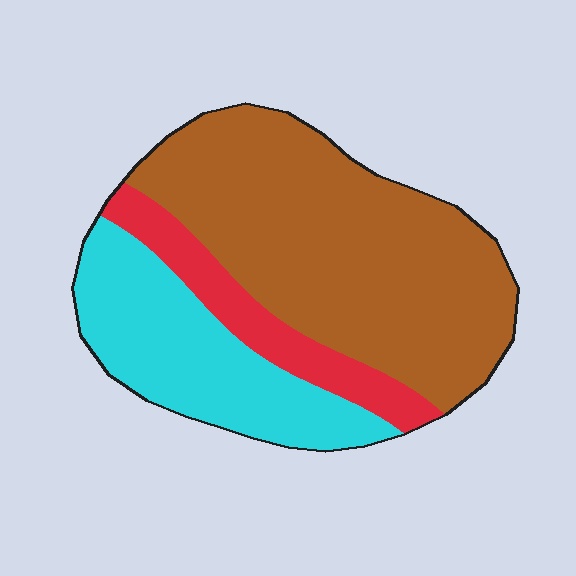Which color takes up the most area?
Brown, at roughly 60%.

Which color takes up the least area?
Red, at roughly 15%.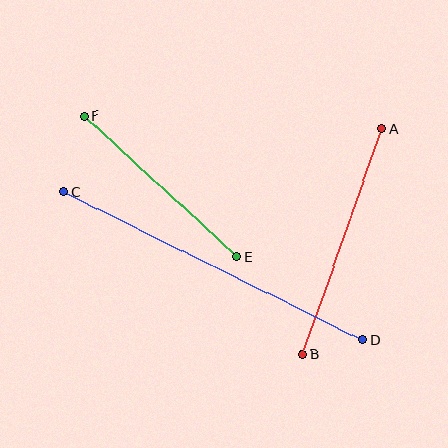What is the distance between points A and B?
The distance is approximately 239 pixels.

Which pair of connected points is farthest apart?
Points C and D are farthest apart.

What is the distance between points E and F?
The distance is approximately 208 pixels.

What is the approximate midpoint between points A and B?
The midpoint is at approximately (342, 242) pixels.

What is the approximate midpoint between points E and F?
The midpoint is at approximately (161, 186) pixels.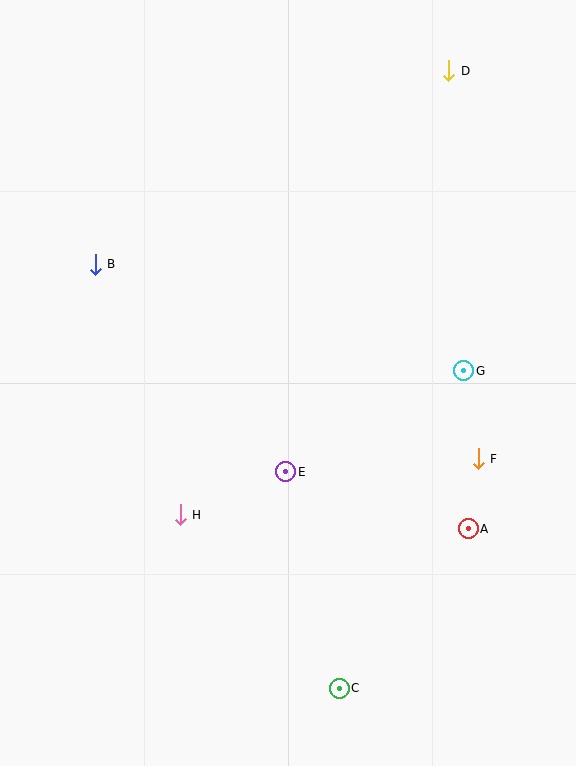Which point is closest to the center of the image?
Point E at (286, 472) is closest to the center.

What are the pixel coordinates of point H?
Point H is at (180, 515).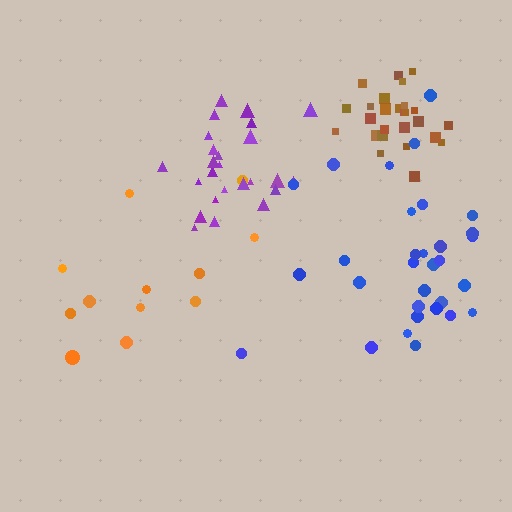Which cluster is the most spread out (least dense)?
Orange.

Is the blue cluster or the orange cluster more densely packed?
Blue.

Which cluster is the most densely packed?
Brown.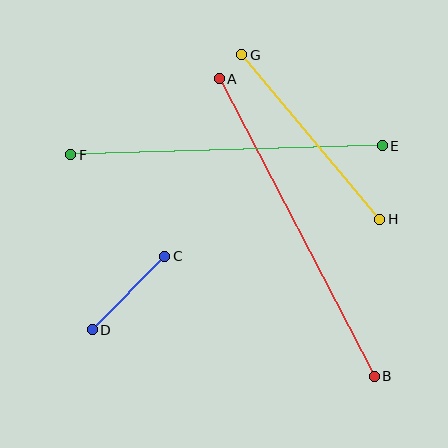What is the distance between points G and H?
The distance is approximately 214 pixels.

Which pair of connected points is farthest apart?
Points A and B are farthest apart.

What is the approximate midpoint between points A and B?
The midpoint is at approximately (297, 228) pixels.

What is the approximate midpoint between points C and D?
The midpoint is at approximately (128, 293) pixels.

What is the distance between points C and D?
The distance is approximately 103 pixels.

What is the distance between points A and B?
The distance is approximately 336 pixels.